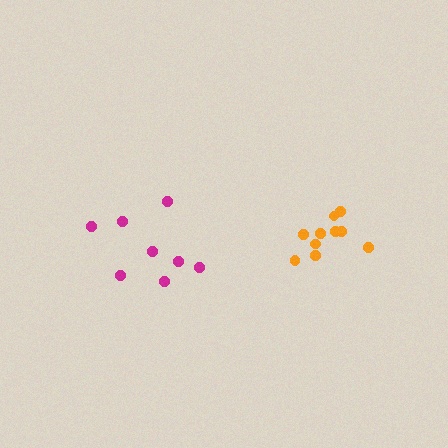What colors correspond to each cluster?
The clusters are colored: magenta, orange.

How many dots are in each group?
Group 1: 8 dots, Group 2: 10 dots (18 total).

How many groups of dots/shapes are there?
There are 2 groups.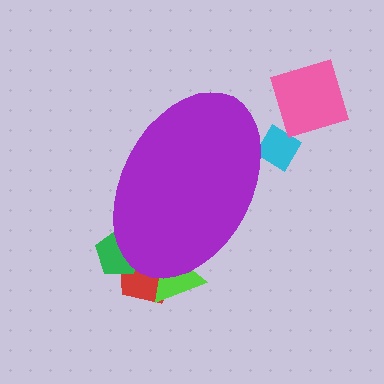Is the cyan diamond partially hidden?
Yes, the cyan diamond is partially hidden behind the purple ellipse.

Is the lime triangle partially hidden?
Yes, the lime triangle is partially hidden behind the purple ellipse.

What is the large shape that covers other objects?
A purple ellipse.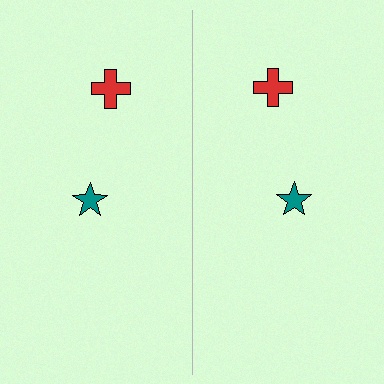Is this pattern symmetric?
Yes, this pattern has bilateral (reflection) symmetry.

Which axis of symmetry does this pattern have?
The pattern has a vertical axis of symmetry running through the center of the image.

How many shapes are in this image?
There are 4 shapes in this image.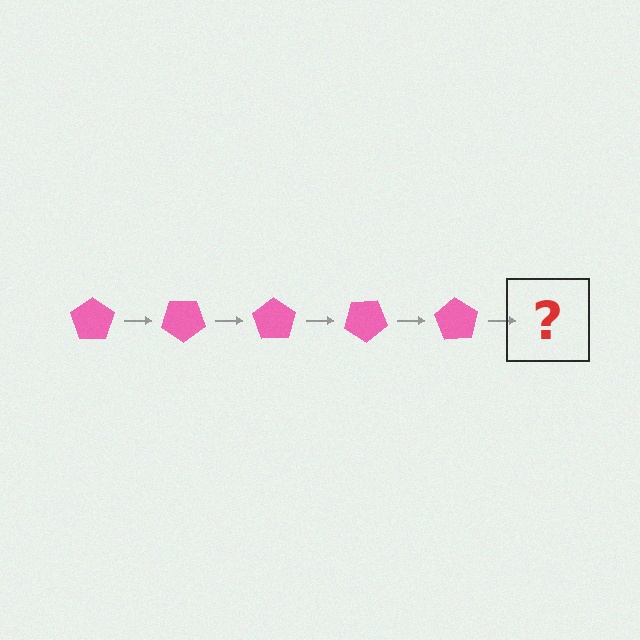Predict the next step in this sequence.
The next step is a pink pentagon rotated 175 degrees.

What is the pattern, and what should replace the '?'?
The pattern is that the pentagon rotates 35 degrees each step. The '?' should be a pink pentagon rotated 175 degrees.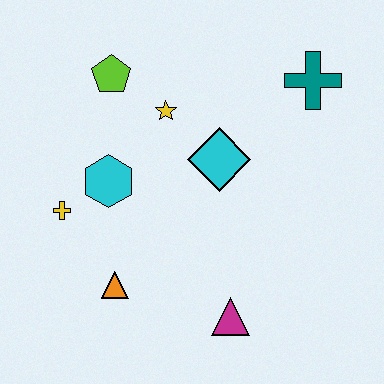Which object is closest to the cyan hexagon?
The yellow cross is closest to the cyan hexagon.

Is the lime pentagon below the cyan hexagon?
No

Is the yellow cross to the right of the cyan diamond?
No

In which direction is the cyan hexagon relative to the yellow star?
The cyan hexagon is below the yellow star.